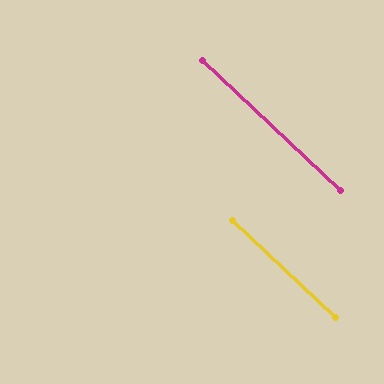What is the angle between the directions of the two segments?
Approximately 0 degrees.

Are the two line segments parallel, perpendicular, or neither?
Parallel — their directions differ by only 0.1°.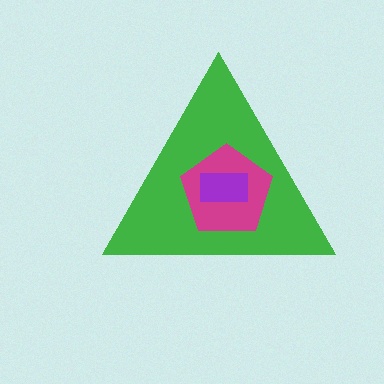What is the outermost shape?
The green triangle.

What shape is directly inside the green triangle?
The magenta pentagon.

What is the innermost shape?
The purple rectangle.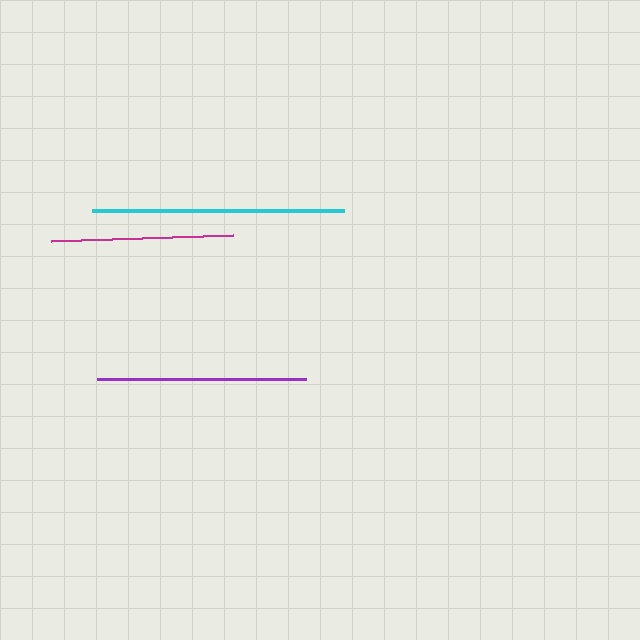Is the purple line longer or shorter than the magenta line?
The purple line is longer than the magenta line.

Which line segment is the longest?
The cyan line is the longest at approximately 252 pixels.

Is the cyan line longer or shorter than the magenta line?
The cyan line is longer than the magenta line.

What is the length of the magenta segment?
The magenta segment is approximately 181 pixels long.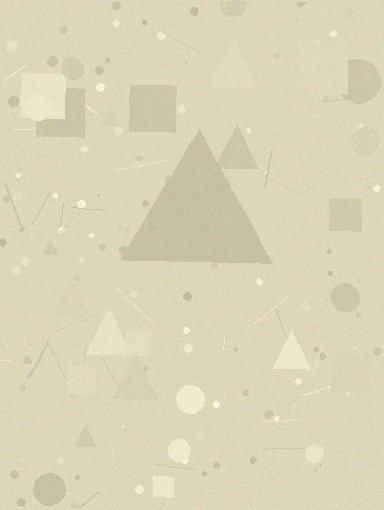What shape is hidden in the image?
A triangle is hidden in the image.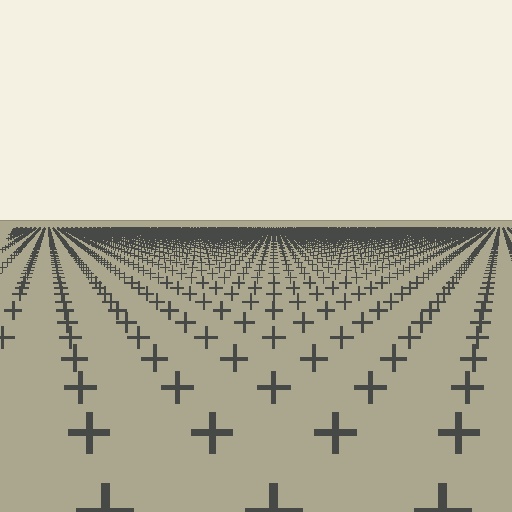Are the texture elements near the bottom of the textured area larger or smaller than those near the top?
Larger. Near the bottom, elements are closer to the viewer and appear at a bigger on-screen size.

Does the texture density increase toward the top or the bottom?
Density increases toward the top.